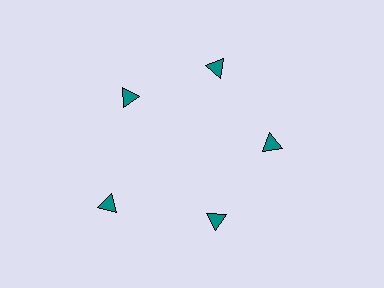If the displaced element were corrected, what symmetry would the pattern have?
It would have 5-fold rotational symmetry — the pattern would map onto itself every 72 degrees.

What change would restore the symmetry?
The symmetry would be restored by moving it inward, back onto the ring so that all 5 triangles sit at equal angles and equal distance from the center.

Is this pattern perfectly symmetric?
No. The 5 teal triangles are arranged in a ring, but one element near the 8 o'clock position is pushed outward from the center, breaking the 5-fold rotational symmetry.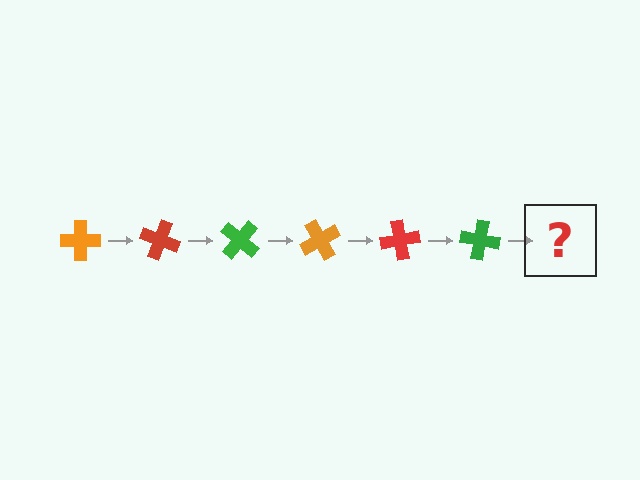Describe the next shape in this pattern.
It should be an orange cross, rotated 120 degrees from the start.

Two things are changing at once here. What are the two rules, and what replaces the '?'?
The two rules are that it rotates 20 degrees each step and the color cycles through orange, red, and green. The '?' should be an orange cross, rotated 120 degrees from the start.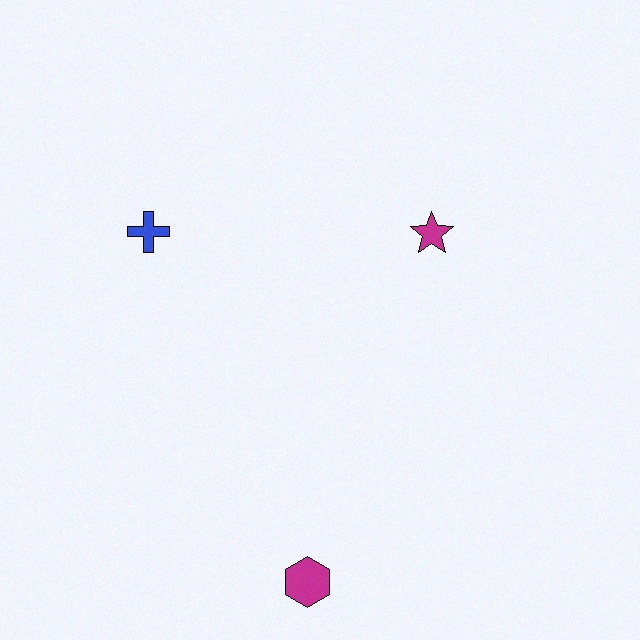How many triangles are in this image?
There are no triangles.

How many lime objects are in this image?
There are no lime objects.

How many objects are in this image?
There are 3 objects.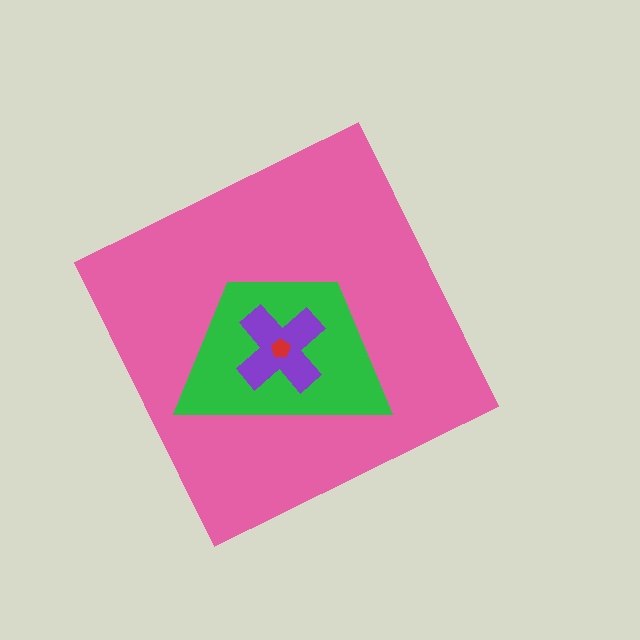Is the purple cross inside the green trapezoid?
Yes.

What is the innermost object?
The red pentagon.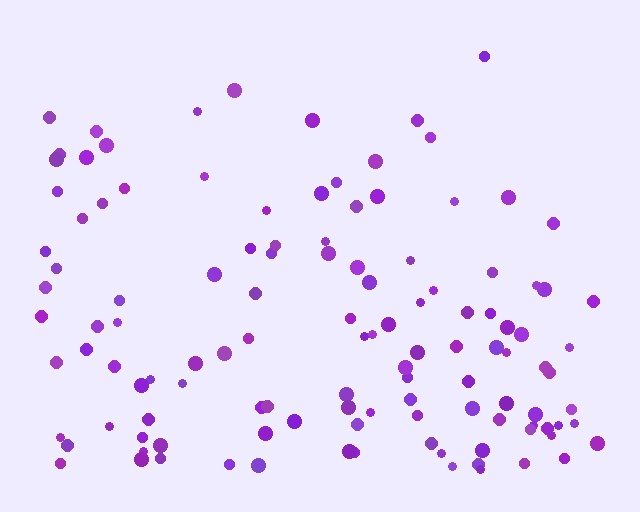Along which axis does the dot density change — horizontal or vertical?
Vertical.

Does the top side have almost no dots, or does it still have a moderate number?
Still a moderate number, just noticeably fewer than the bottom.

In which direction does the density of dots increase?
From top to bottom, with the bottom side densest.